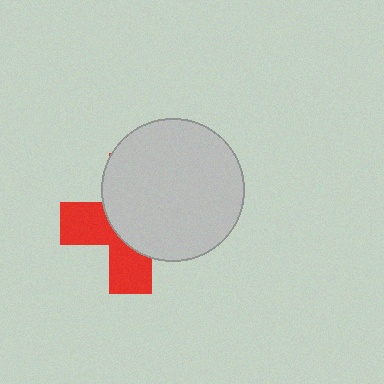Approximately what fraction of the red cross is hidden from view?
Roughly 60% of the red cross is hidden behind the light gray circle.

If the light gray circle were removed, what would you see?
You would see the complete red cross.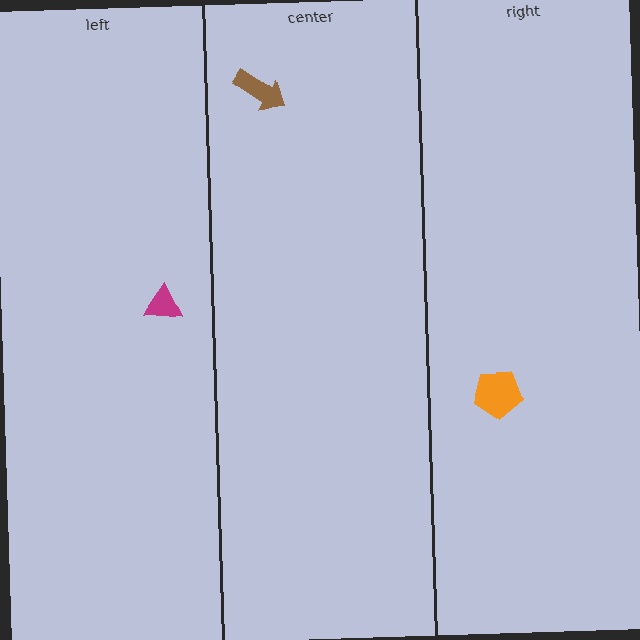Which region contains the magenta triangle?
The left region.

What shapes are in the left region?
The magenta triangle.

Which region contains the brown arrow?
The center region.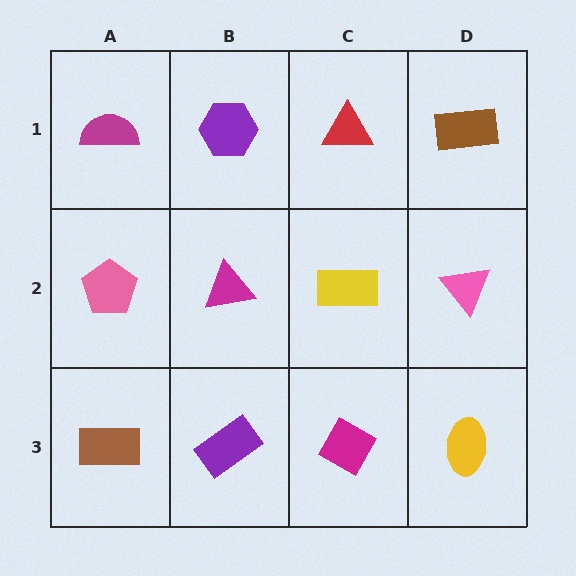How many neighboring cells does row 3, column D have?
2.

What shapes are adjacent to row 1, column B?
A magenta triangle (row 2, column B), a magenta semicircle (row 1, column A), a red triangle (row 1, column C).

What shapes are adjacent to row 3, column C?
A yellow rectangle (row 2, column C), a purple rectangle (row 3, column B), a yellow ellipse (row 3, column D).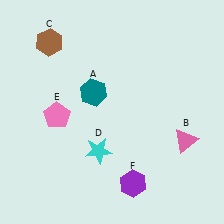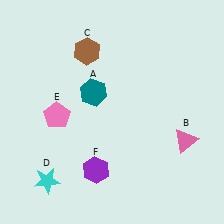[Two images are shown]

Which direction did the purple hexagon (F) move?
The purple hexagon (F) moved left.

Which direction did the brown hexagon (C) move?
The brown hexagon (C) moved right.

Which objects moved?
The objects that moved are: the brown hexagon (C), the cyan star (D), the purple hexagon (F).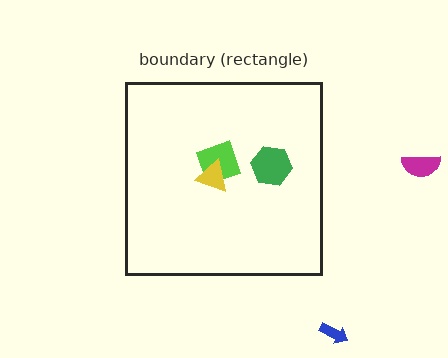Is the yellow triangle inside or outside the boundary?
Inside.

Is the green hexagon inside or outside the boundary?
Inside.